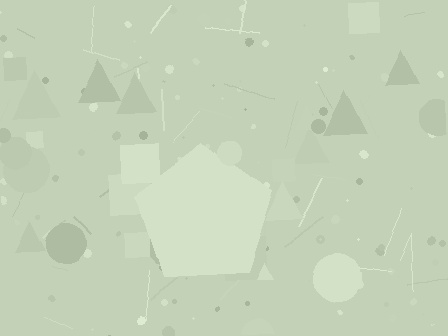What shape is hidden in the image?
A pentagon is hidden in the image.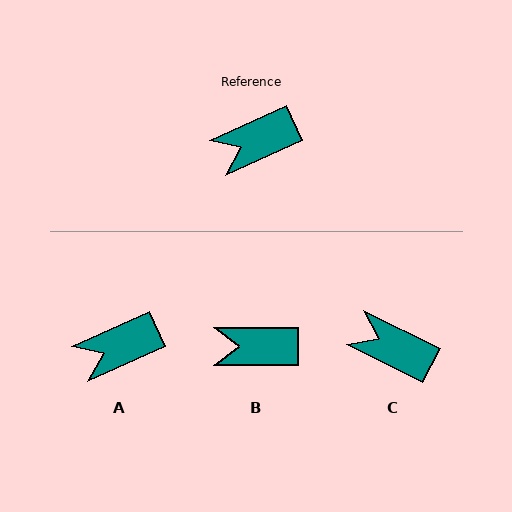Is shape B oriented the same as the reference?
No, it is off by about 25 degrees.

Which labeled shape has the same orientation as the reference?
A.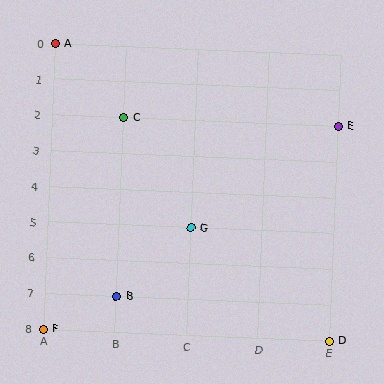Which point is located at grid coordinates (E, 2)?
Point E is at (E, 2).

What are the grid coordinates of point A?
Point A is at grid coordinates (A, 0).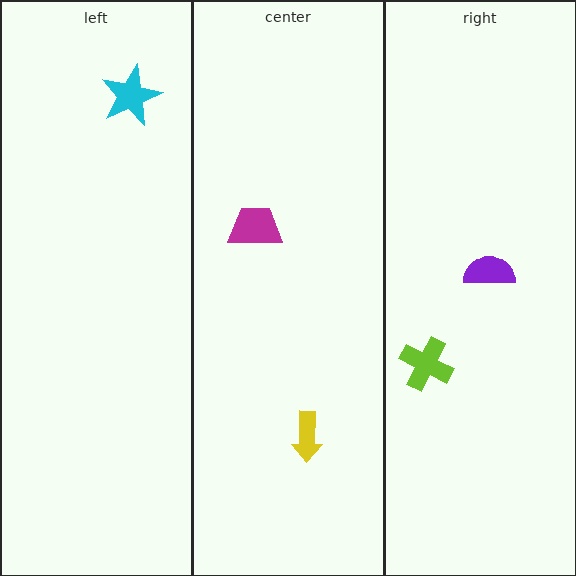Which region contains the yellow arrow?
The center region.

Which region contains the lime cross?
The right region.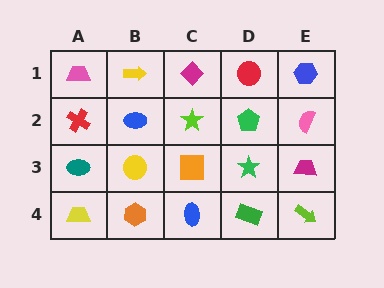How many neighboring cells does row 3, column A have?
3.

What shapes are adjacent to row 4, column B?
A yellow circle (row 3, column B), a yellow trapezoid (row 4, column A), a blue ellipse (row 4, column C).